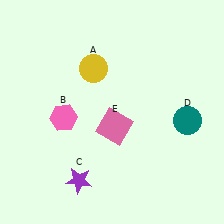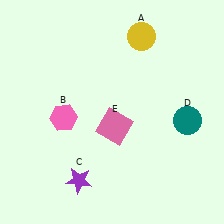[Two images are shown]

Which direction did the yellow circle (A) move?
The yellow circle (A) moved right.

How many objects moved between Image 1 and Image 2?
1 object moved between the two images.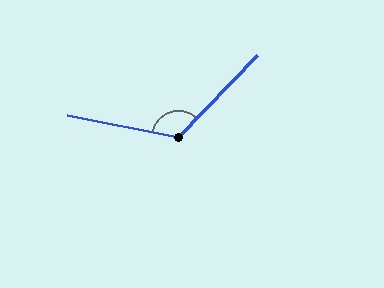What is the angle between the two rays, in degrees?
Approximately 123 degrees.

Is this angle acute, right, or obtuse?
It is obtuse.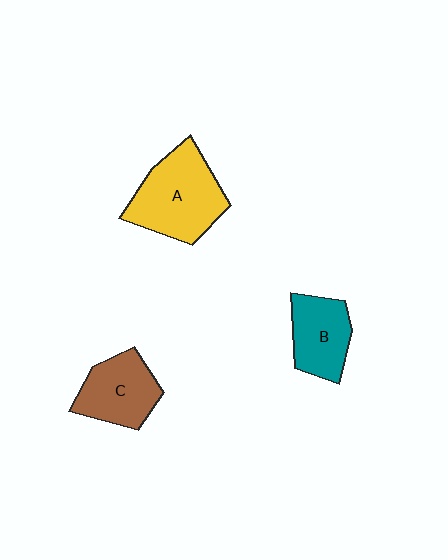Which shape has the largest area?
Shape A (yellow).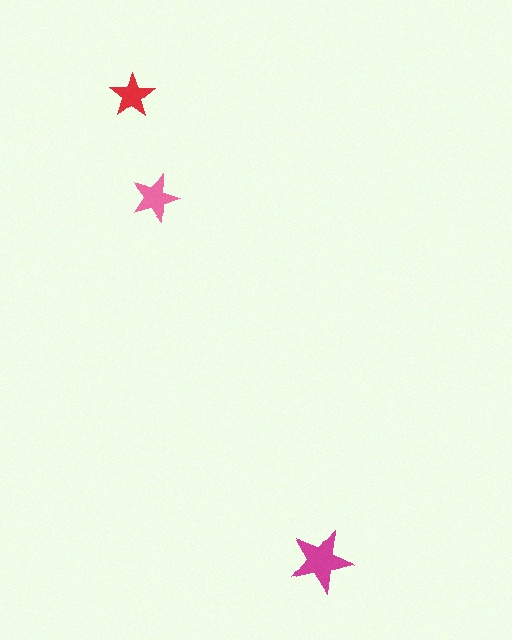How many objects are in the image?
There are 3 objects in the image.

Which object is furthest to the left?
The red star is leftmost.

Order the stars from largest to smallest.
the magenta one, the pink one, the red one.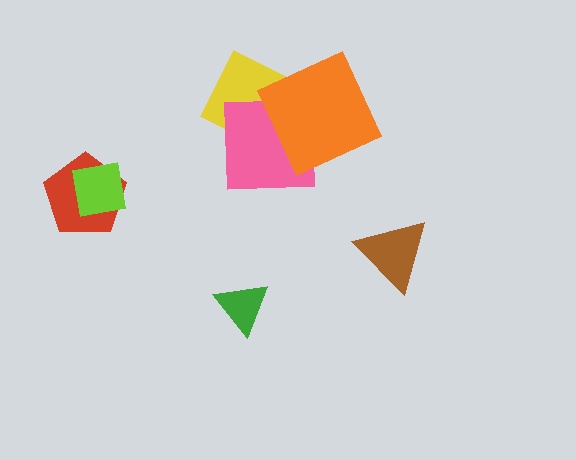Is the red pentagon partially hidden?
Yes, it is partially covered by another shape.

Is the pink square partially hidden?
Yes, it is partially covered by another shape.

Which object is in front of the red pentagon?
The lime square is in front of the red pentagon.